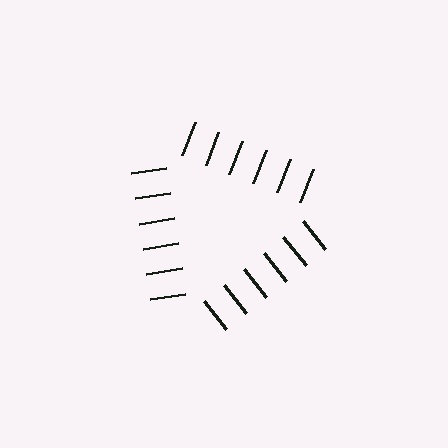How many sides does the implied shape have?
3 sides — the line-ends trace a triangle.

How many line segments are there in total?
18 — 6 along each of the 3 edges.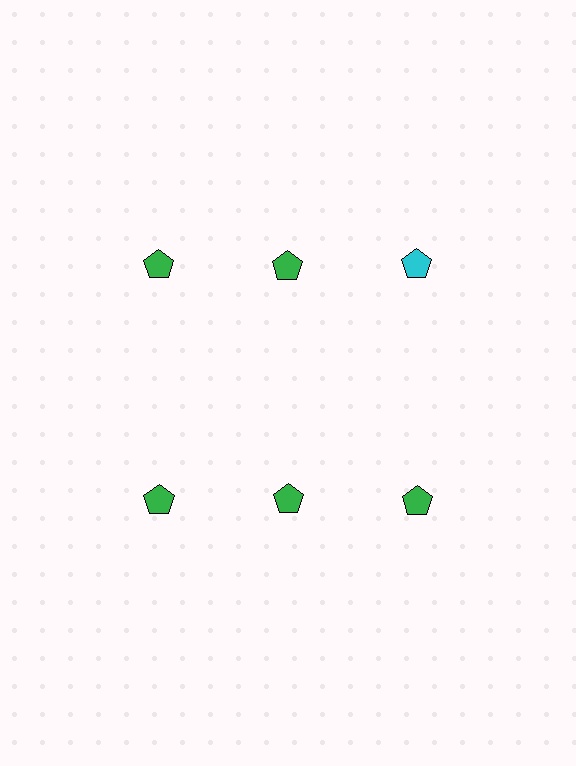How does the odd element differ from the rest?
It has a different color: cyan instead of green.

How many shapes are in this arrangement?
There are 6 shapes arranged in a grid pattern.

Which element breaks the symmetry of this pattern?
The cyan pentagon in the top row, center column breaks the symmetry. All other shapes are green pentagons.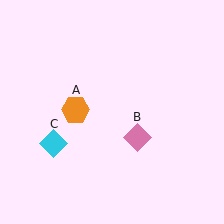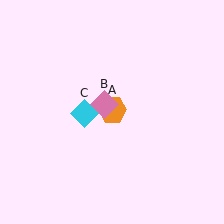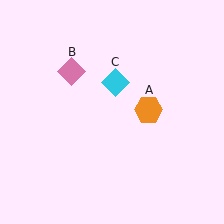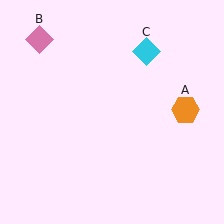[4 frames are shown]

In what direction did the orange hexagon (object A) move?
The orange hexagon (object A) moved right.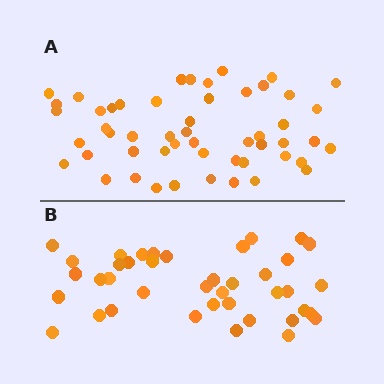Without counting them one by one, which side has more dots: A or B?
Region A (the top region) has more dots.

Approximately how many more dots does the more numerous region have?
Region A has roughly 12 or so more dots than region B.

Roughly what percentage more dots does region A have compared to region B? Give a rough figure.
About 30% more.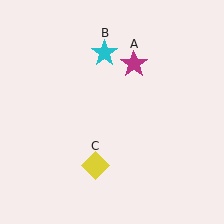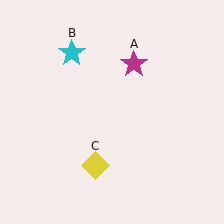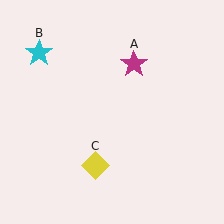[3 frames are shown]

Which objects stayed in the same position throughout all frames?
Magenta star (object A) and yellow diamond (object C) remained stationary.